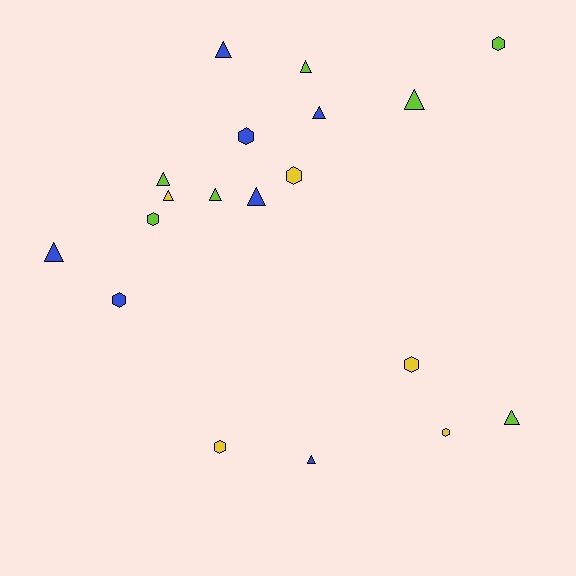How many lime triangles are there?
There are 5 lime triangles.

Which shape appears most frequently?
Triangle, with 11 objects.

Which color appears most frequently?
Lime, with 7 objects.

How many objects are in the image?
There are 19 objects.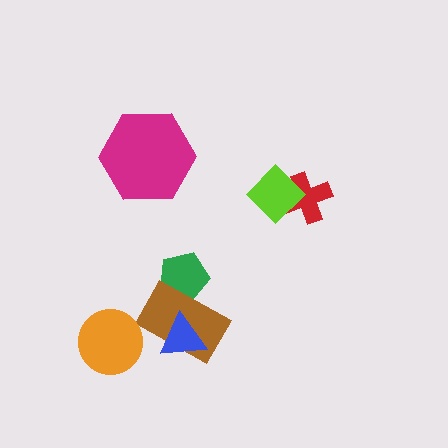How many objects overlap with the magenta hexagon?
0 objects overlap with the magenta hexagon.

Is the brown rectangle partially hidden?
Yes, it is partially covered by another shape.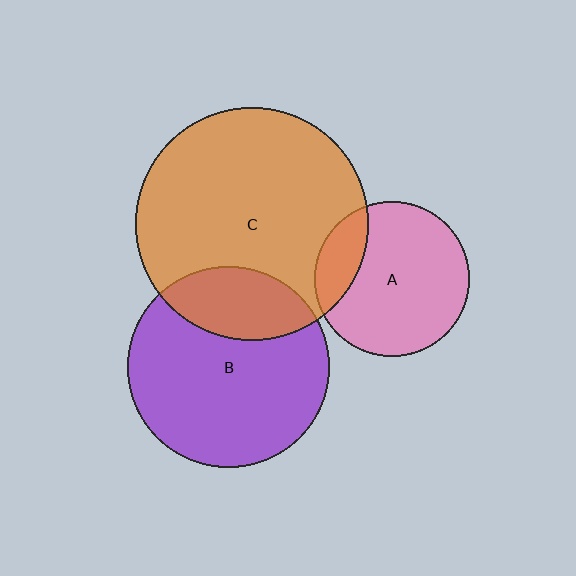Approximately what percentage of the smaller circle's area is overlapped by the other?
Approximately 25%.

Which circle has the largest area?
Circle C (orange).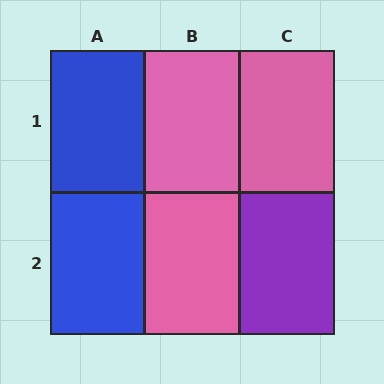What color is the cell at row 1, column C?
Pink.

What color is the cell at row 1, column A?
Blue.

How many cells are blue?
2 cells are blue.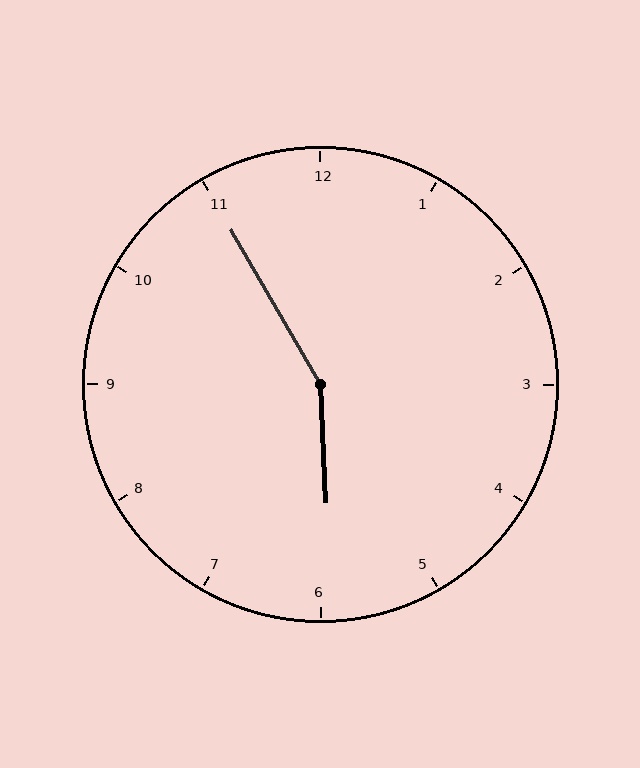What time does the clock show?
5:55.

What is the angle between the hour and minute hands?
Approximately 152 degrees.